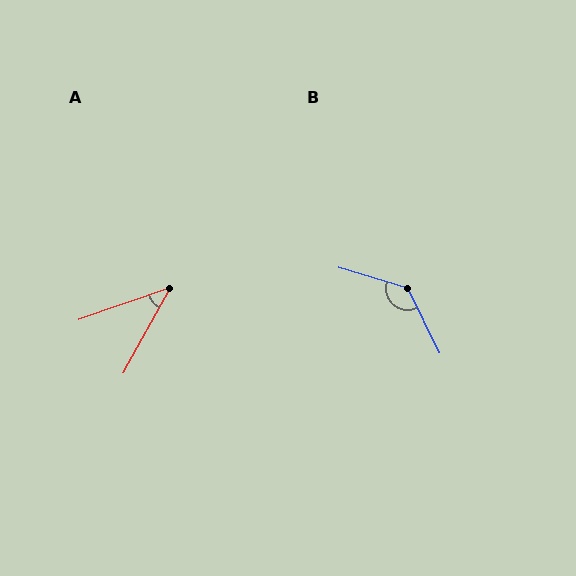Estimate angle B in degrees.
Approximately 133 degrees.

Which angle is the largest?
B, at approximately 133 degrees.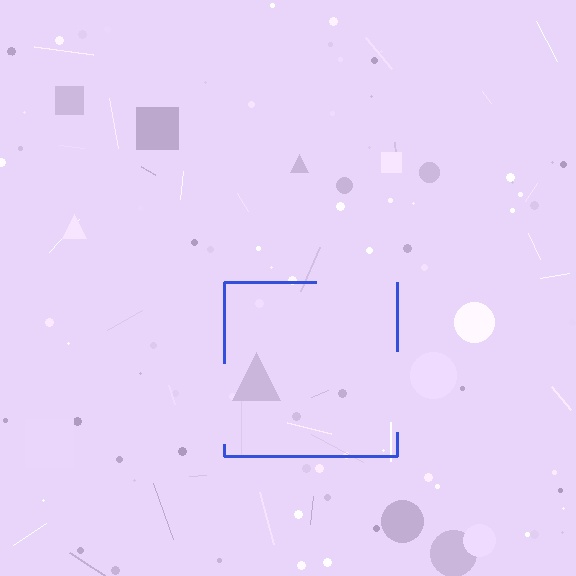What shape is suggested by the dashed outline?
The dashed outline suggests a square.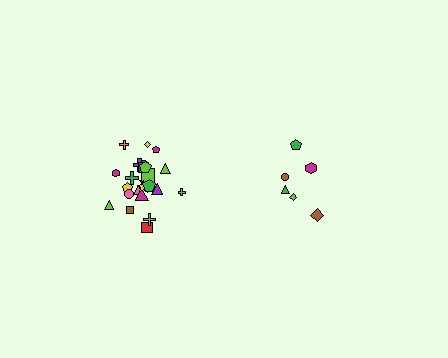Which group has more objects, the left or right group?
The left group.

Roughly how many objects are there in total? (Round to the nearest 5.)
Roughly 30 objects in total.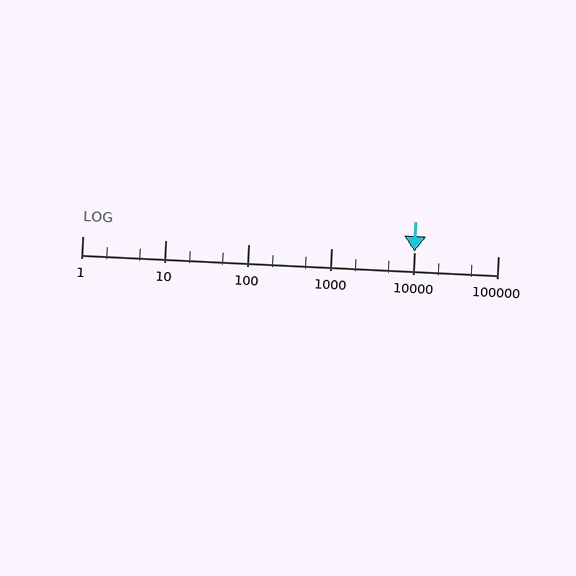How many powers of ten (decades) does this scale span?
The scale spans 5 decades, from 1 to 100000.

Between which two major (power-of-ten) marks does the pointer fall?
The pointer is between 1000 and 10000.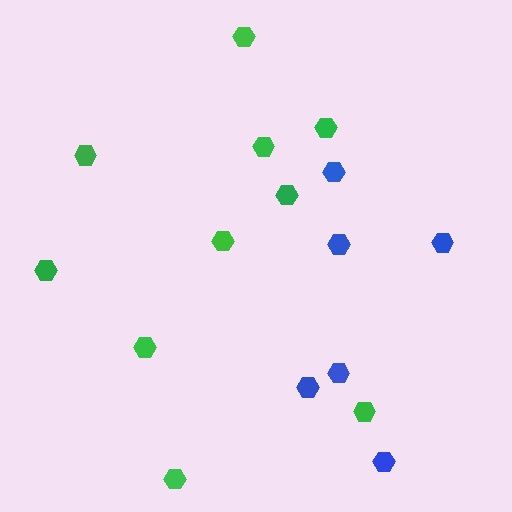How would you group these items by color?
There are 2 groups: one group of blue hexagons (6) and one group of green hexagons (10).